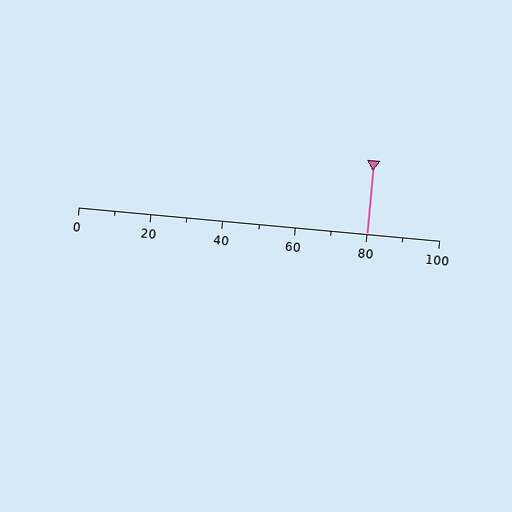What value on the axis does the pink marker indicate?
The marker indicates approximately 80.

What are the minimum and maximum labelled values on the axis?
The axis runs from 0 to 100.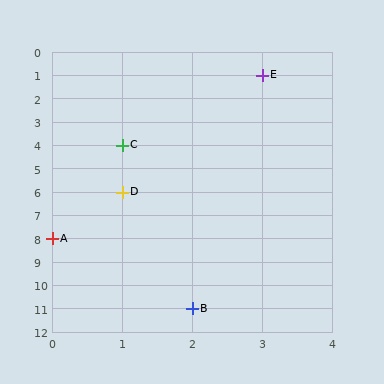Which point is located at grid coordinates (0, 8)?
Point A is at (0, 8).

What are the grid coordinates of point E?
Point E is at grid coordinates (3, 1).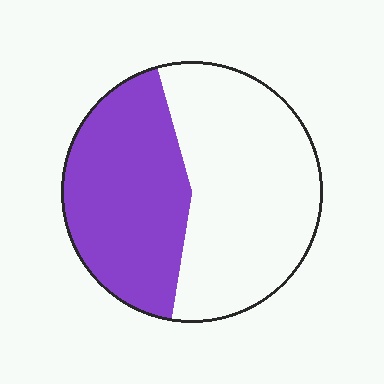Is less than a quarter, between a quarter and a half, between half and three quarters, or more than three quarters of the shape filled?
Between a quarter and a half.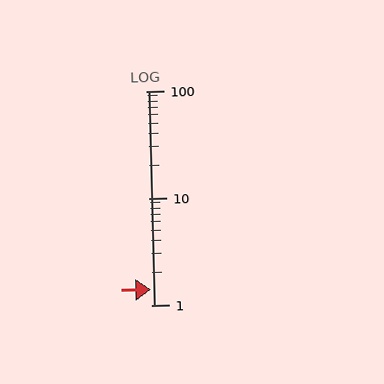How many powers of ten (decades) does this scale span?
The scale spans 2 decades, from 1 to 100.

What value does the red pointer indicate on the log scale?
The pointer indicates approximately 1.4.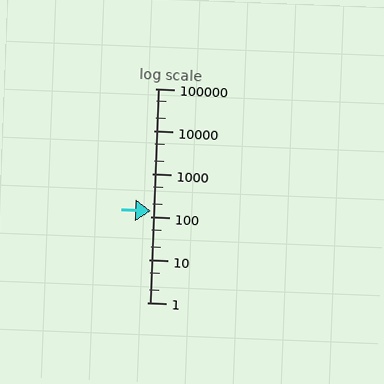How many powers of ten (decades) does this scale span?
The scale spans 5 decades, from 1 to 100000.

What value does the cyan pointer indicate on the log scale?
The pointer indicates approximately 140.